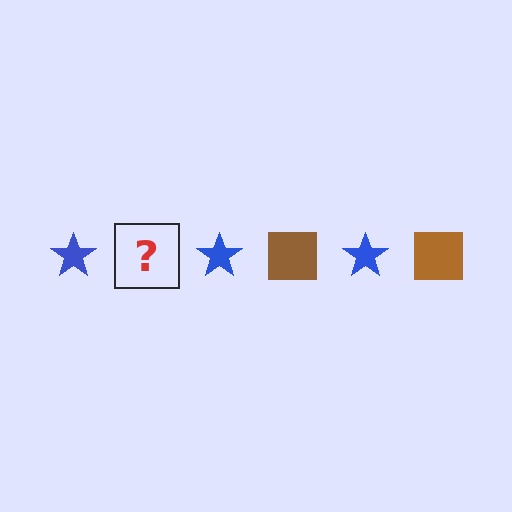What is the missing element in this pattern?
The missing element is a brown square.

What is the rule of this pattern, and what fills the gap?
The rule is that the pattern alternates between blue star and brown square. The gap should be filled with a brown square.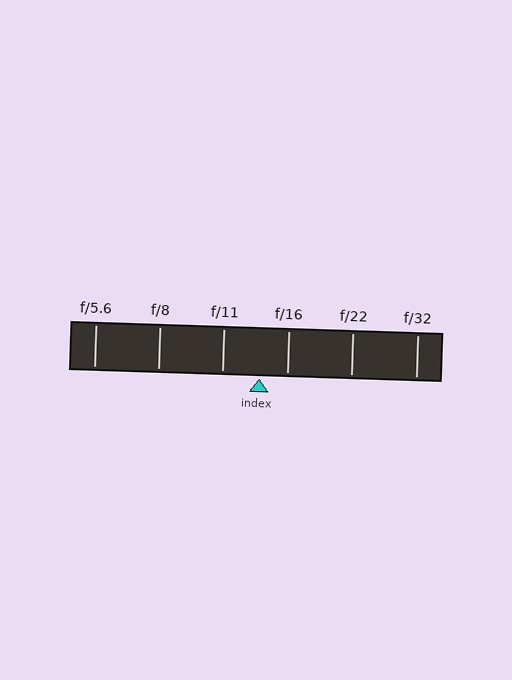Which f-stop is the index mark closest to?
The index mark is closest to f/16.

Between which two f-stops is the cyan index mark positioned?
The index mark is between f/11 and f/16.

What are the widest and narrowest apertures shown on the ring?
The widest aperture shown is f/5.6 and the narrowest is f/32.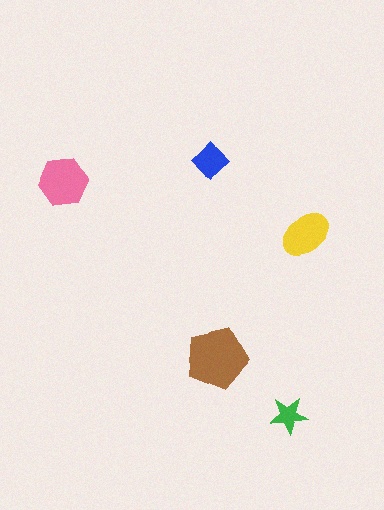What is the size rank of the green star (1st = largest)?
5th.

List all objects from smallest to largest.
The green star, the blue diamond, the yellow ellipse, the pink hexagon, the brown pentagon.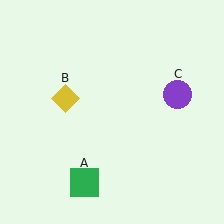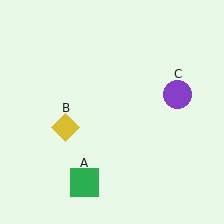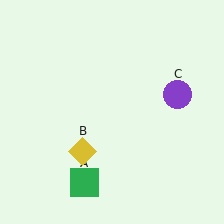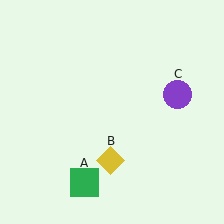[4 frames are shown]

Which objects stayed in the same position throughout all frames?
Green square (object A) and purple circle (object C) remained stationary.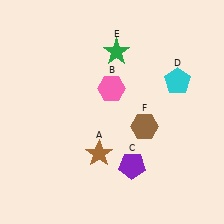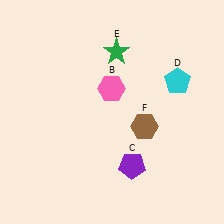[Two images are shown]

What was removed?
The brown star (A) was removed in Image 2.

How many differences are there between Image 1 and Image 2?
There is 1 difference between the two images.